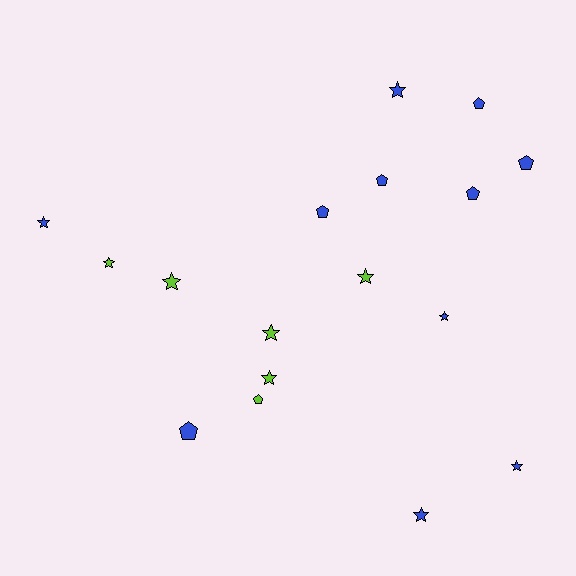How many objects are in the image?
There are 17 objects.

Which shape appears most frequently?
Star, with 10 objects.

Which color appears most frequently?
Blue, with 11 objects.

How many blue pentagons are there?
There are 6 blue pentagons.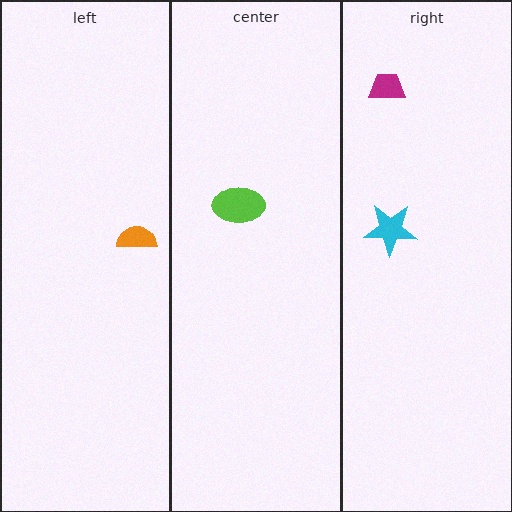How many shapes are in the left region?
1.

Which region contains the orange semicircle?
The left region.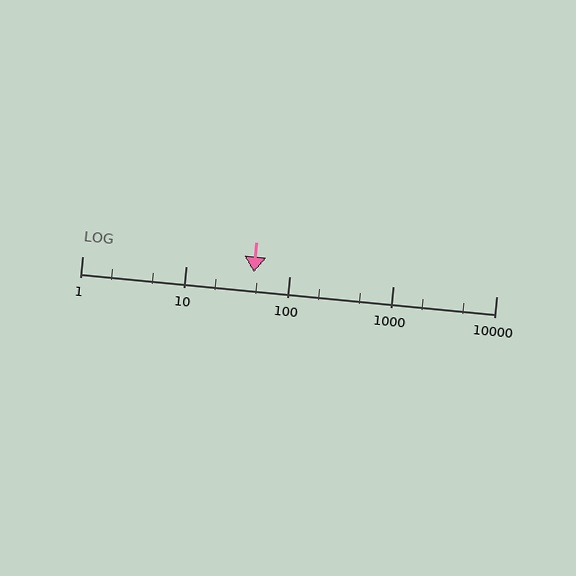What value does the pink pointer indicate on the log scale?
The pointer indicates approximately 46.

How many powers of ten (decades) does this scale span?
The scale spans 4 decades, from 1 to 10000.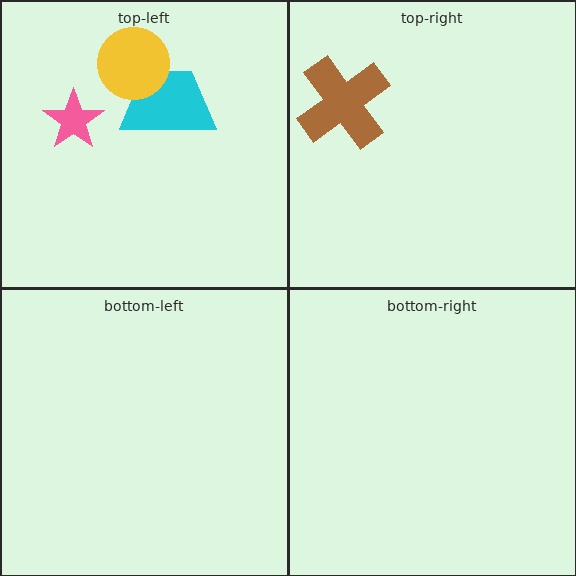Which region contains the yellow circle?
The top-left region.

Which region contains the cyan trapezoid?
The top-left region.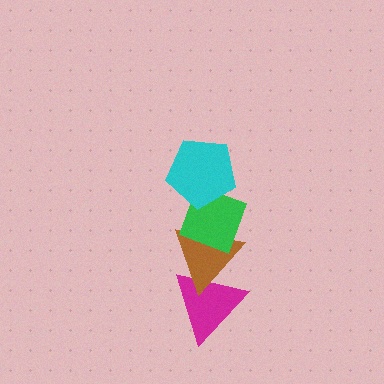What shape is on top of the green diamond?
The cyan pentagon is on top of the green diamond.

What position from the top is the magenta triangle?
The magenta triangle is 4th from the top.